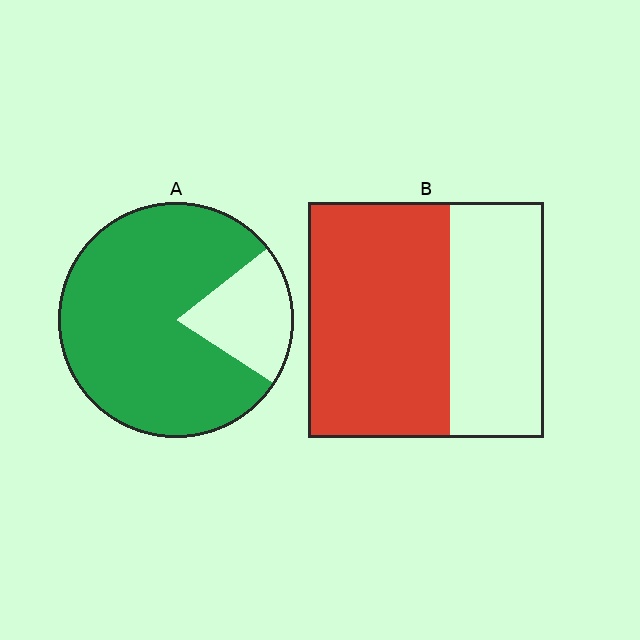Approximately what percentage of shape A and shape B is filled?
A is approximately 80% and B is approximately 60%.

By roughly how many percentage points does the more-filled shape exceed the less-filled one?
By roughly 20 percentage points (A over B).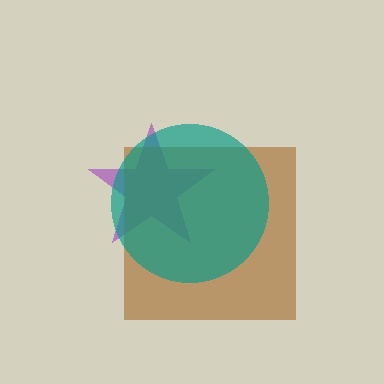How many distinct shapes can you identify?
There are 3 distinct shapes: a purple star, a brown square, a teal circle.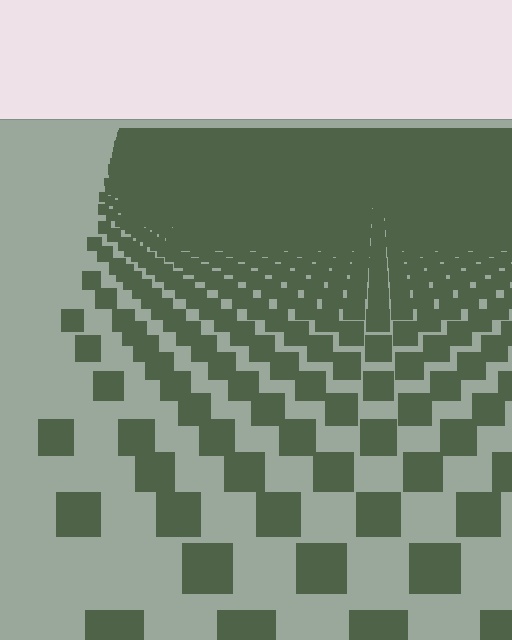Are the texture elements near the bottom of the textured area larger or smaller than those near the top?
Larger. Near the bottom, elements are closer to the viewer and appear at a bigger on-screen size.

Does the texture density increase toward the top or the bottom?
Density increases toward the top.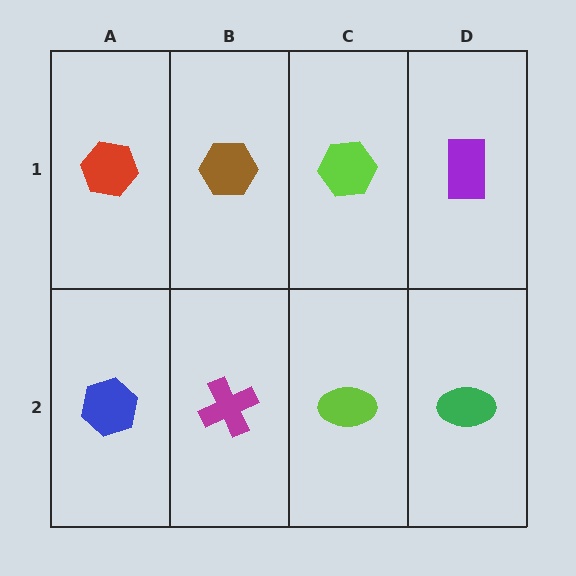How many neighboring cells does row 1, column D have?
2.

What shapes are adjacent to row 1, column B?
A magenta cross (row 2, column B), a red hexagon (row 1, column A), a lime hexagon (row 1, column C).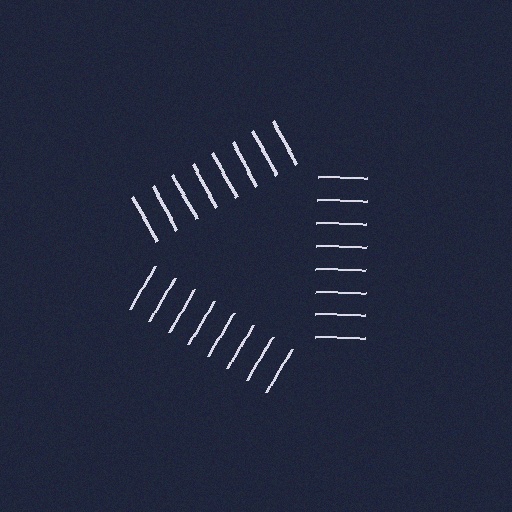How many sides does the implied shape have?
3 sides — the line-ends trace a triangle.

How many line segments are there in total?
24 — 8 along each of the 3 edges.